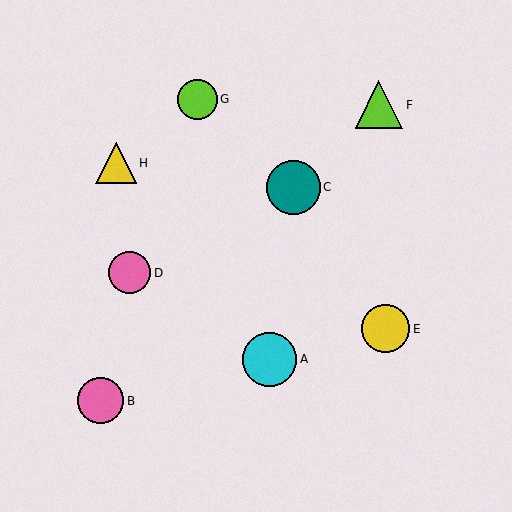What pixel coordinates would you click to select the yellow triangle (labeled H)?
Click at (116, 163) to select the yellow triangle H.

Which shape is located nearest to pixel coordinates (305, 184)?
The teal circle (labeled C) at (293, 187) is nearest to that location.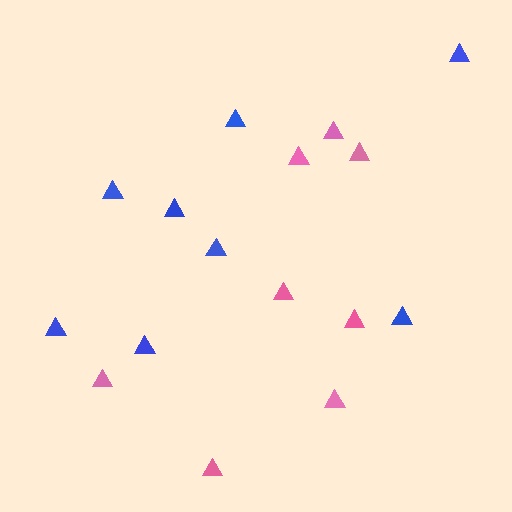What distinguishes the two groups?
There are 2 groups: one group of blue triangles (8) and one group of pink triangles (8).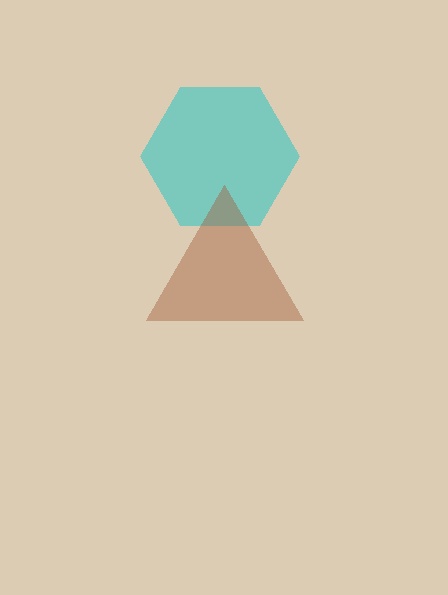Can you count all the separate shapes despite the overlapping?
Yes, there are 2 separate shapes.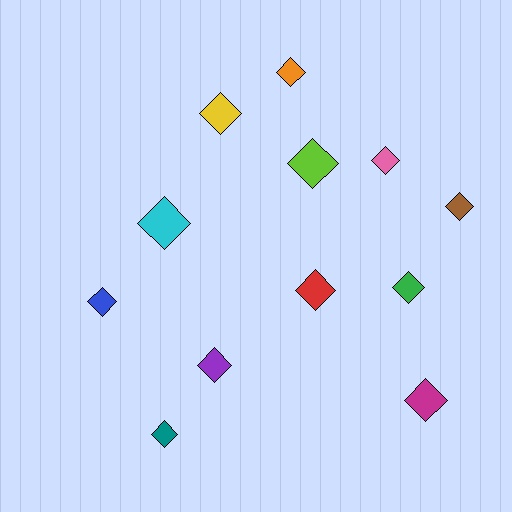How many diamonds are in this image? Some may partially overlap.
There are 12 diamonds.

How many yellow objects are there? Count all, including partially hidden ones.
There is 1 yellow object.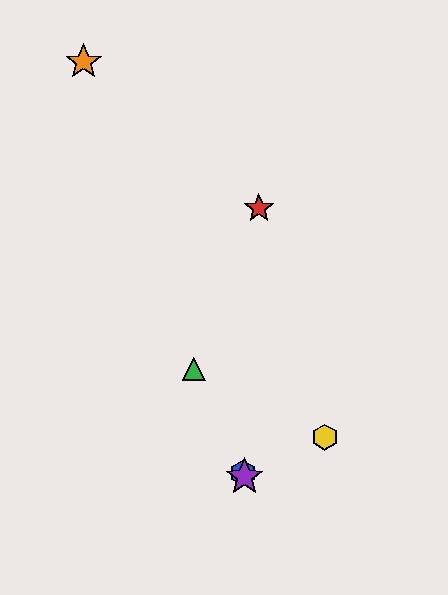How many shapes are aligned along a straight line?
3 shapes (the blue hexagon, the green triangle, the purple star) are aligned along a straight line.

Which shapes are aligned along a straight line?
The blue hexagon, the green triangle, the purple star are aligned along a straight line.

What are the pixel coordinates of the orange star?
The orange star is at (84, 62).